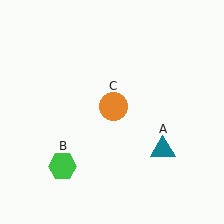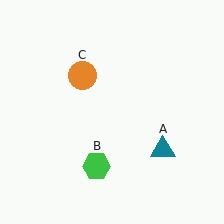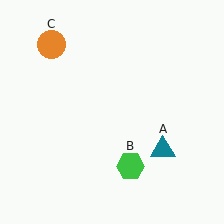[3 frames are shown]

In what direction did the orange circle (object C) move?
The orange circle (object C) moved up and to the left.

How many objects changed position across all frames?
2 objects changed position: green hexagon (object B), orange circle (object C).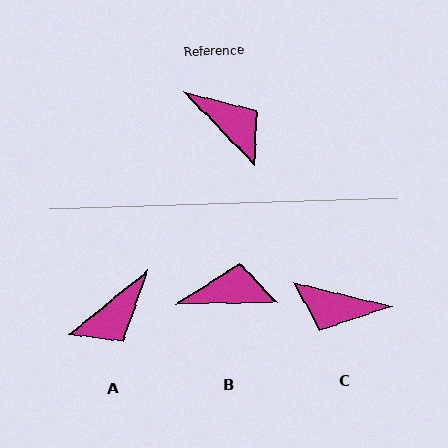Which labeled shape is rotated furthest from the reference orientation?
C, about 147 degrees away.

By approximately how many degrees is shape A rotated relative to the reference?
Approximately 95 degrees clockwise.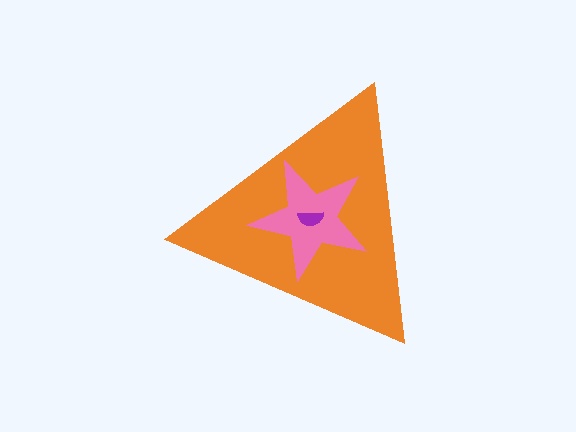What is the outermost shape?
The orange triangle.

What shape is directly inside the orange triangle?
The pink star.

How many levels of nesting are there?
3.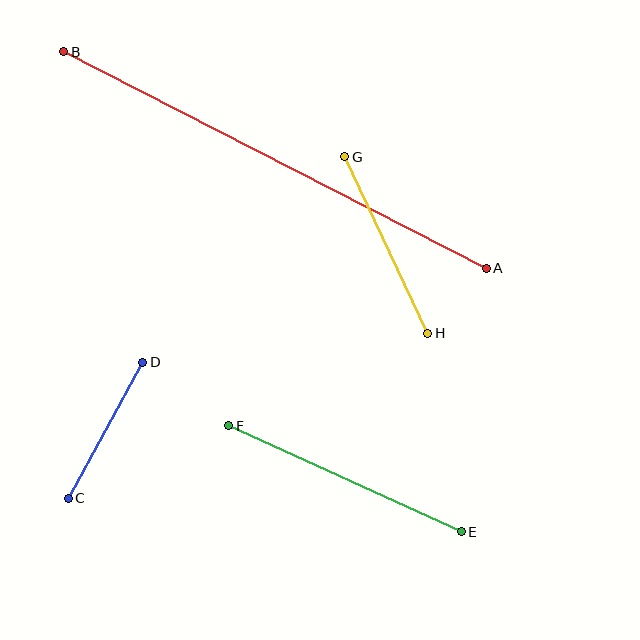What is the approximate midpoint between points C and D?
The midpoint is at approximately (105, 430) pixels.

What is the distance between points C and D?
The distance is approximately 155 pixels.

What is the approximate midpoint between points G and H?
The midpoint is at approximately (386, 245) pixels.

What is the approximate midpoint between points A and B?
The midpoint is at approximately (275, 160) pixels.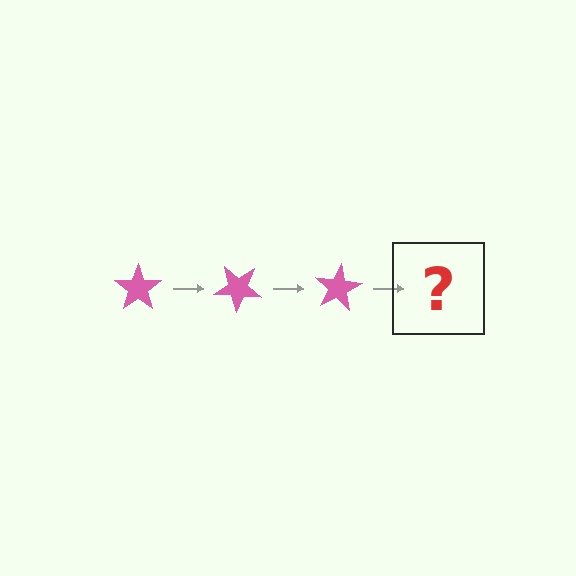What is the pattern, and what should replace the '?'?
The pattern is that the star rotates 40 degrees each step. The '?' should be a pink star rotated 120 degrees.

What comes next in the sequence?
The next element should be a pink star rotated 120 degrees.